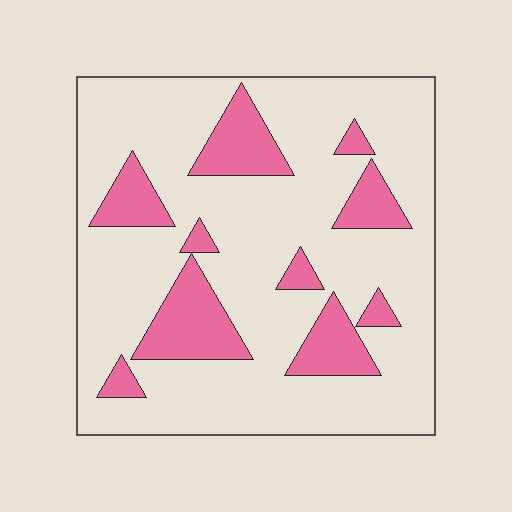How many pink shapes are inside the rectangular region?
10.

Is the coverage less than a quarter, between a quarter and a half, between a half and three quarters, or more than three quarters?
Less than a quarter.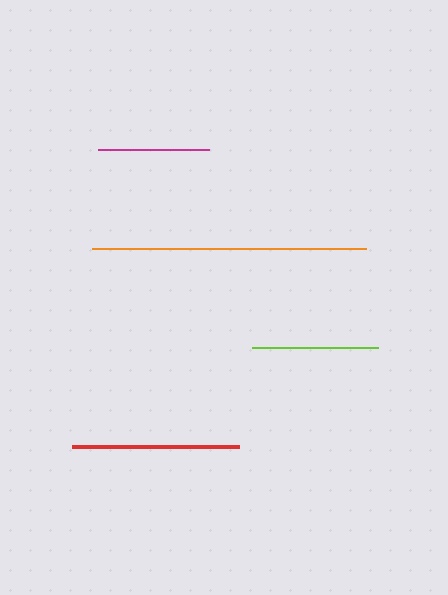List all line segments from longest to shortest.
From longest to shortest: orange, red, lime, magenta.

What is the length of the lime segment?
The lime segment is approximately 126 pixels long.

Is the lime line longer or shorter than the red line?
The red line is longer than the lime line.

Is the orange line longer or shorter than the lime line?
The orange line is longer than the lime line.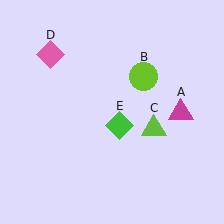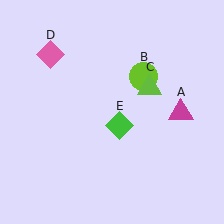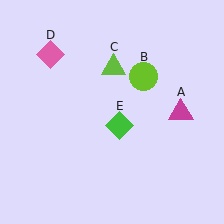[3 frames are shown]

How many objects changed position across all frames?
1 object changed position: lime triangle (object C).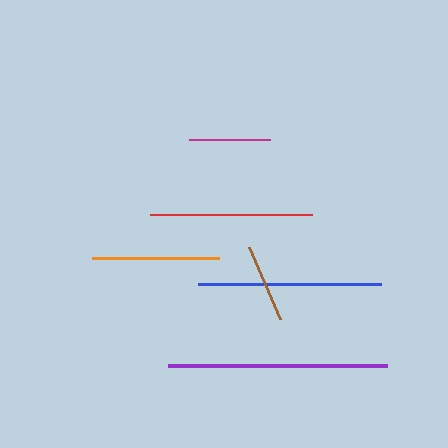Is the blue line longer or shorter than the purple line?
The purple line is longer than the blue line.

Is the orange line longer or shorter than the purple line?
The purple line is longer than the orange line.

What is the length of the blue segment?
The blue segment is approximately 182 pixels long.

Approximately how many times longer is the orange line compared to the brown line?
The orange line is approximately 1.6 times the length of the brown line.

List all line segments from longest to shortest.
From longest to shortest: purple, blue, red, orange, magenta, brown.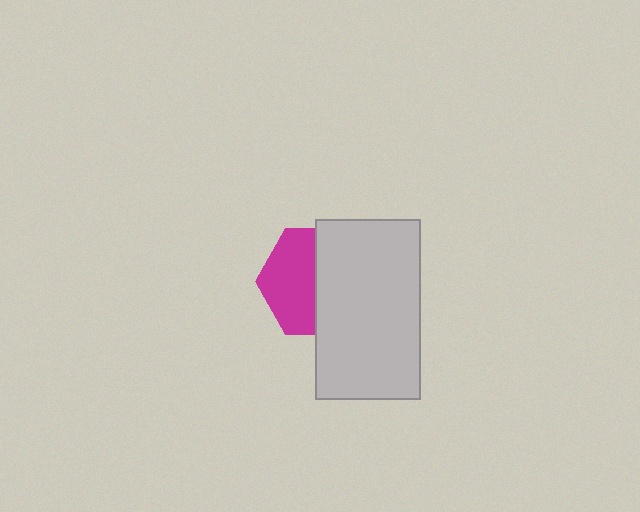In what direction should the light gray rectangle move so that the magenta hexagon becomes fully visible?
The light gray rectangle should move right. That is the shortest direction to clear the overlap and leave the magenta hexagon fully visible.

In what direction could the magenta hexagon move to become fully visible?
The magenta hexagon could move left. That would shift it out from behind the light gray rectangle entirely.